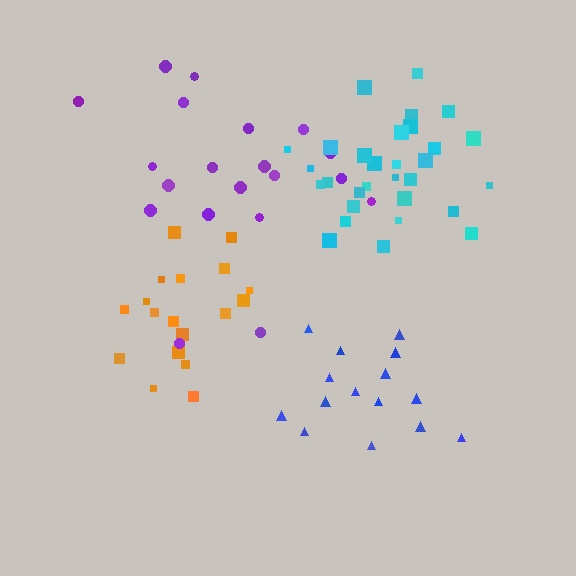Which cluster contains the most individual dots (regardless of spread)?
Cyan (31).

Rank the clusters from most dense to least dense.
cyan, orange, blue, purple.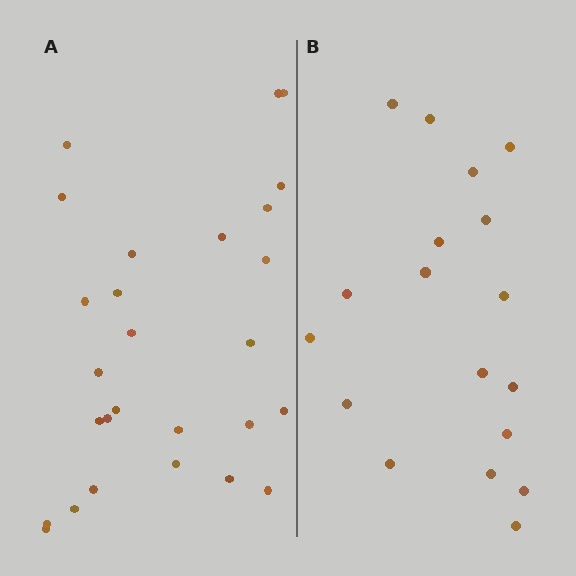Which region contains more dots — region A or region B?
Region A (the left region) has more dots.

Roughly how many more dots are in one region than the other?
Region A has roughly 8 or so more dots than region B.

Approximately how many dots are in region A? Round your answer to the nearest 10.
About 30 dots. (The exact count is 27, which rounds to 30.)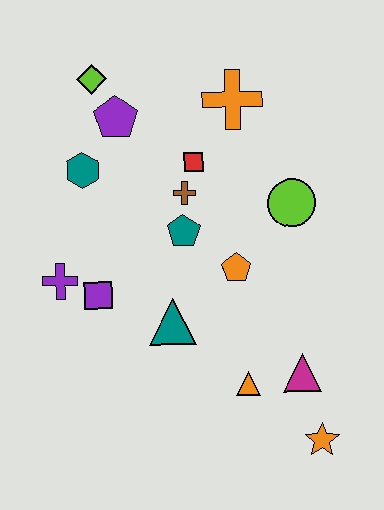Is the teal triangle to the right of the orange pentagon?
No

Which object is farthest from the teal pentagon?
The orange star is farthest from the teal pentagon.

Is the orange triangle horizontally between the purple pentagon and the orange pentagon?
No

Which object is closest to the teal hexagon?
The purple pentagon is closest to the teal hexagon.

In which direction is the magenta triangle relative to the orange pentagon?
The magenta triangle is below the orange pentagon.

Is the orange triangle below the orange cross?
Yes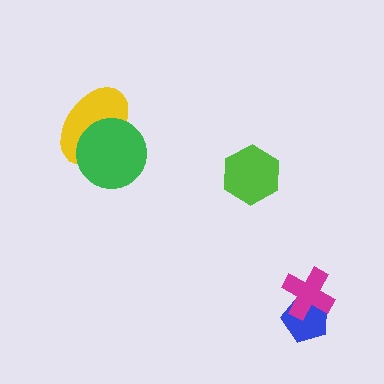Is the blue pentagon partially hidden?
Yes, it is partially covered by another shape.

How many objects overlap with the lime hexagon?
0 objects overlap with the lime hexagon.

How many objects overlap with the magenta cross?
1 object overlaps with the magenta cross.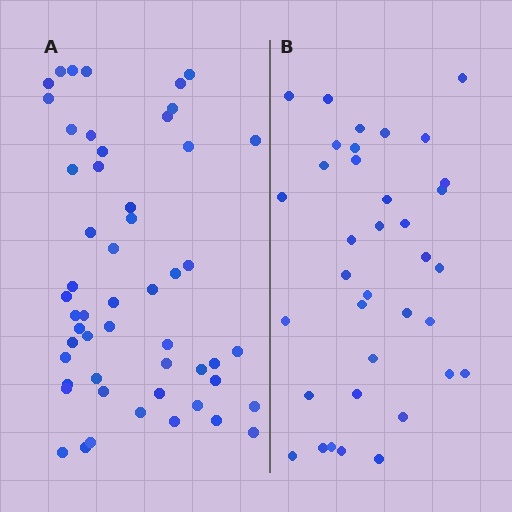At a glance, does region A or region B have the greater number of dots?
Region A (the left region) has more dots.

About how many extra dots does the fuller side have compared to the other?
Region A has approximately 15 more dots than region B.